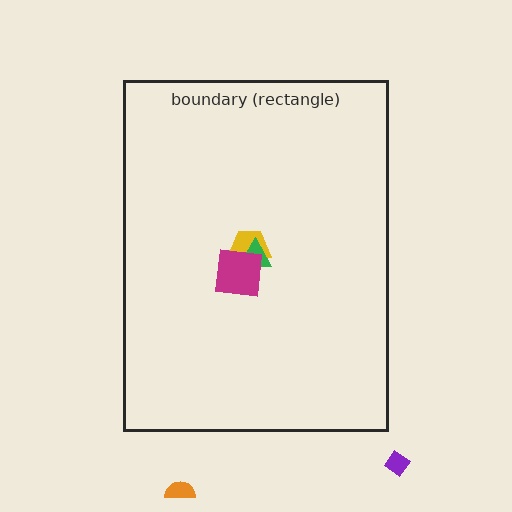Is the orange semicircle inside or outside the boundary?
Outside.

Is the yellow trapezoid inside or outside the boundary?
Inside.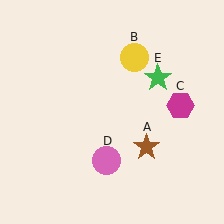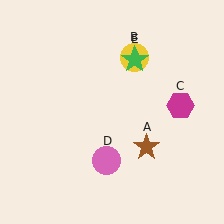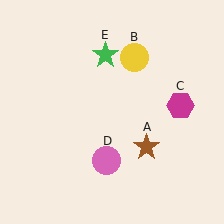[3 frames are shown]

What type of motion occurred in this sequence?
The green star (object E) rotated counterclockwise around the center of the scene.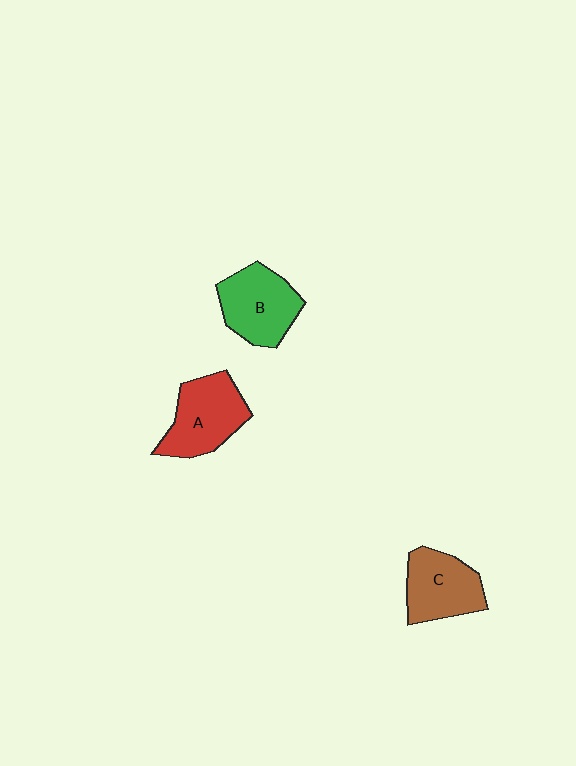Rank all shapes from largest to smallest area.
From largest to smallest: A (red), B (green), C (brown).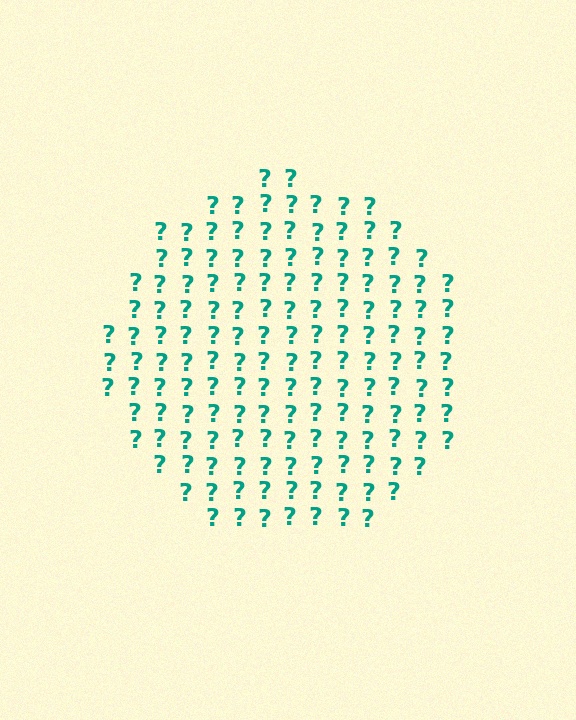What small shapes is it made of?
It is made of small question marks.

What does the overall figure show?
The overall figure shows a circle.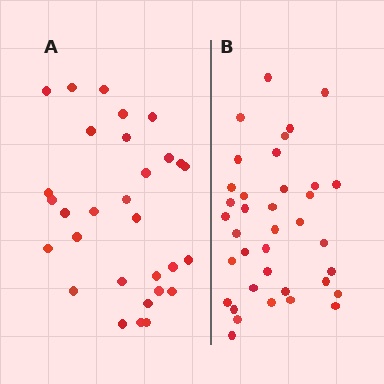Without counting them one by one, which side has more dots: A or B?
Region B (the right region) has more dots.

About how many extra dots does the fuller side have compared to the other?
Region B has roughly 8 or so more dots than region A.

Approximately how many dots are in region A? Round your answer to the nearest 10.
About 30 dots.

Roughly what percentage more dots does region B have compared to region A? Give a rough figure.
About 25% more.